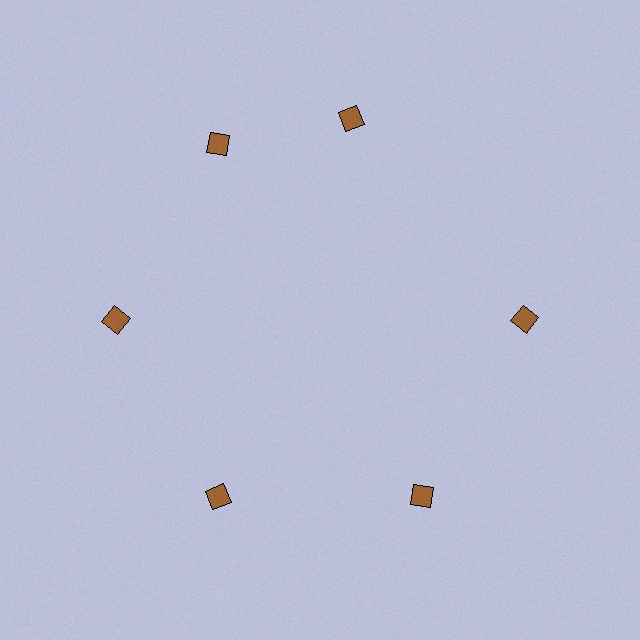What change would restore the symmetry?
The symmetry would be restored by rotating it back into even spacing with its neighbors so that all 6 diamonds sit at equal angles and equal distance from the center.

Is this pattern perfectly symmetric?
No. The 6 brown diamonds are arranged in a ring, but one element near the 1 o'clock position is rotated out of alignment along the ring, breaking the 6-fold rotational symmetry.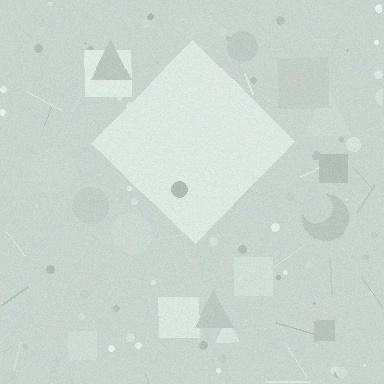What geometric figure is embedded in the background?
A diamond is embedded in the background.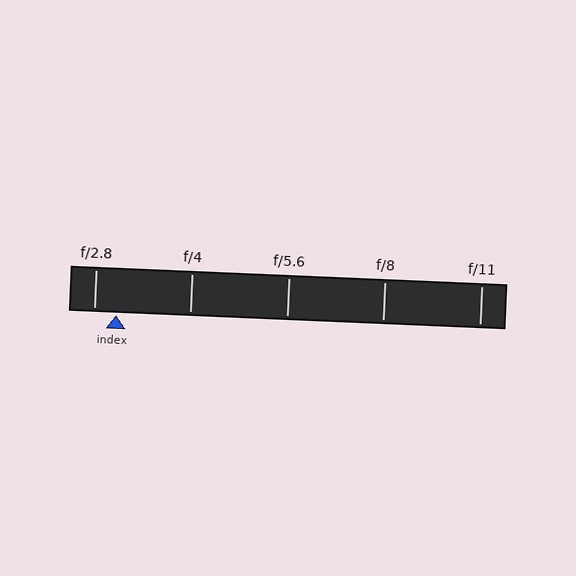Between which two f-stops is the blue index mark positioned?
The index mark is between f/2.8 and f/4.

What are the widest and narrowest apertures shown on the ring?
The widest aperture shown is f/2.8 and the narrowest is f/11.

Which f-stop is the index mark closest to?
The index mark is closest to f/2.8.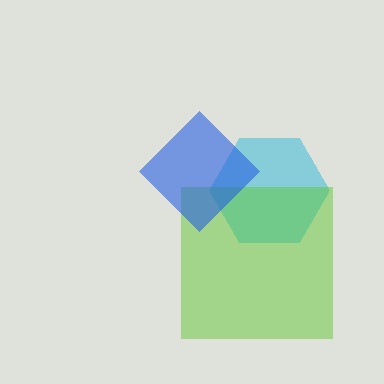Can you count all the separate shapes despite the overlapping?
Yes, there are 3 separate shapes.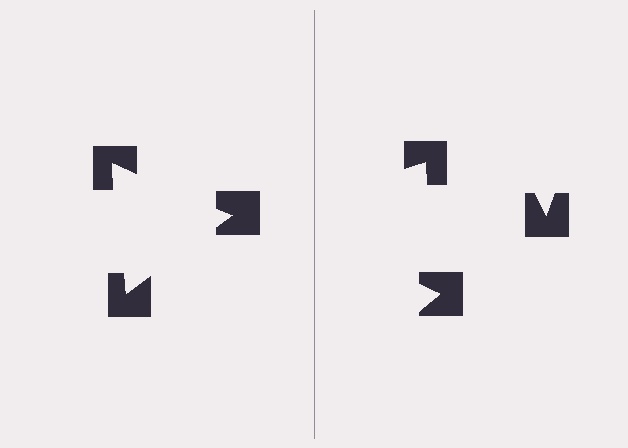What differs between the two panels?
The notched squares are positioned identically on both sides; only the wedge orientations differ. On the left they align to a triangle; on the right they are misaligned.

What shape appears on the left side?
An illusory triangle.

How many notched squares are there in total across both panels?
6 — 3 on each side.